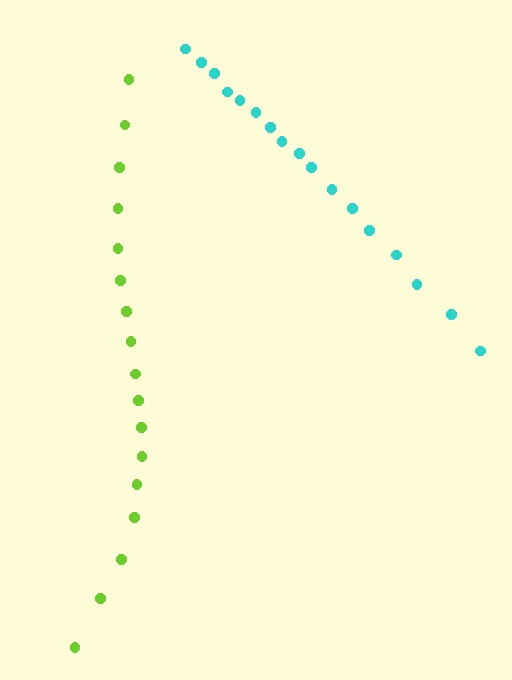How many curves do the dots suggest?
There are 2 distinct paths.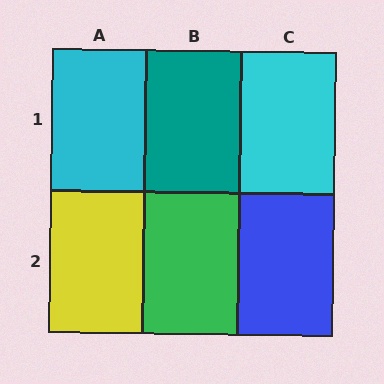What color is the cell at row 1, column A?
Cyan.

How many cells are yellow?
1 cell is yellow.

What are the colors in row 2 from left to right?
Yellow, green, blue.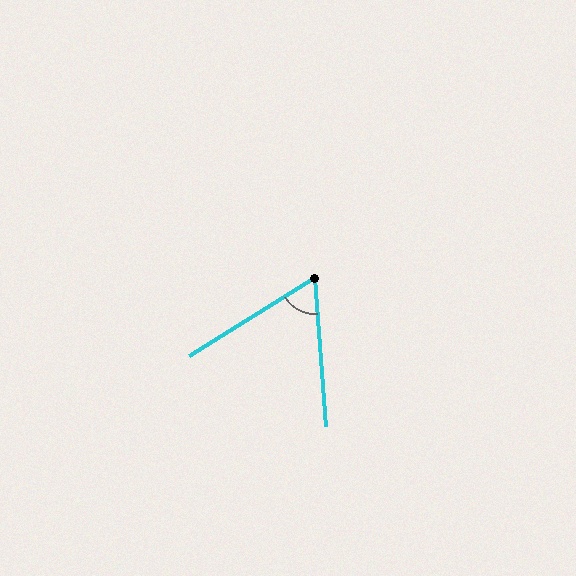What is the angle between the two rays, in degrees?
Approximately 63 degrees.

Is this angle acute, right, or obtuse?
It is acute.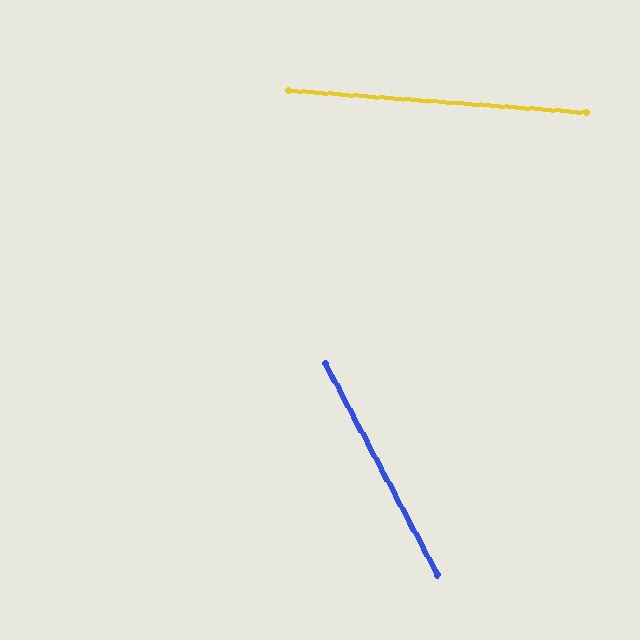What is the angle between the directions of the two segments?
Approximately 58 degrees.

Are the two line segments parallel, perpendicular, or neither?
Neither parallel nor perpendicular — they differ by about 58°.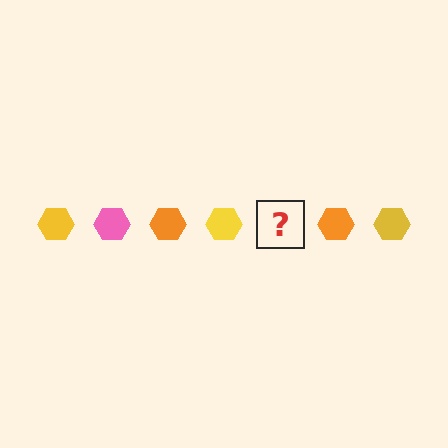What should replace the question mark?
The question mark should be replaced with a pink hexagon.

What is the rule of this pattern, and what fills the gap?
The rule is that the pattern cycles through yellow, pink, orange hexagons. The gap should be filled with a pink hexagon.